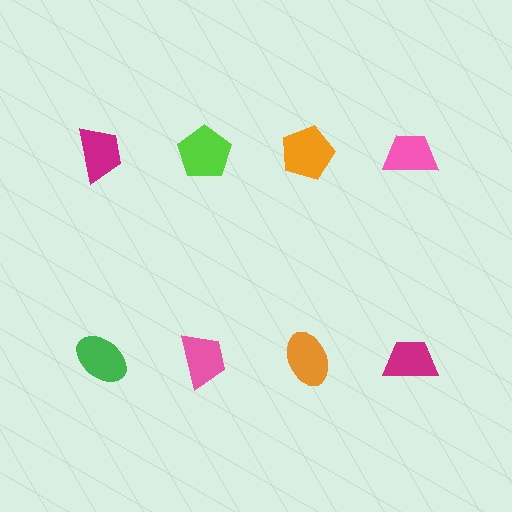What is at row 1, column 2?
A lime pentagon.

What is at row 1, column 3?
An orange pentagon.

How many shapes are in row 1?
4 shapes.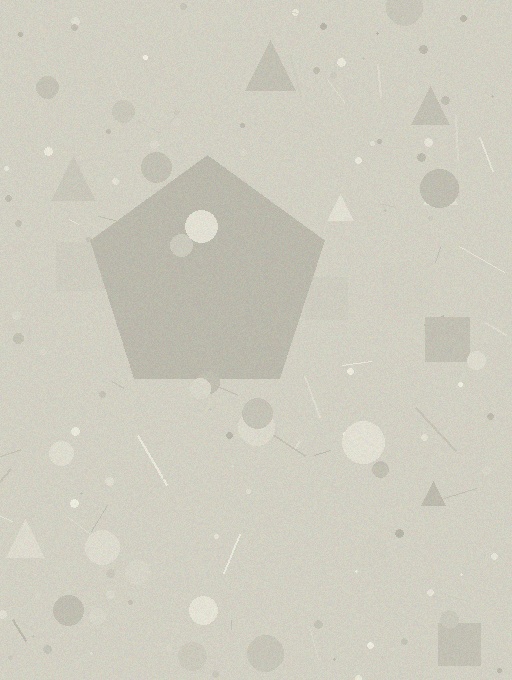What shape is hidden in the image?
A pentagon is hidden in the image.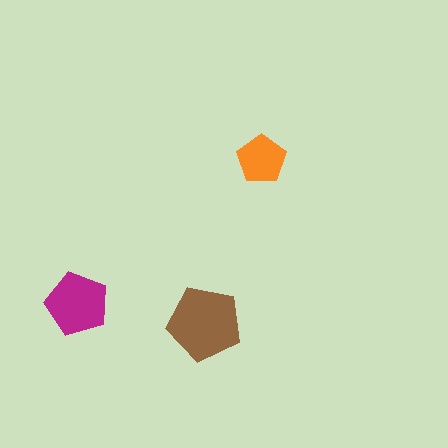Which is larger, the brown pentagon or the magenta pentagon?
The brown one.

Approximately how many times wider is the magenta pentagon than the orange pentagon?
About 1.5 times wider.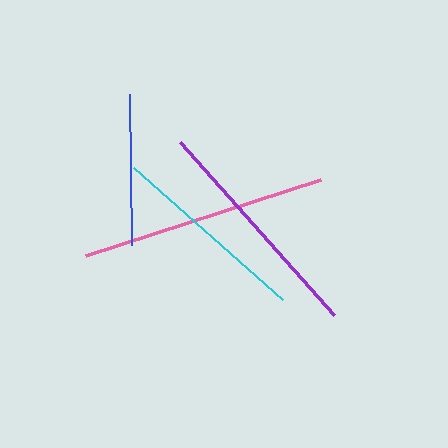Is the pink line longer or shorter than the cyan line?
The pink line is longer than the cyan line.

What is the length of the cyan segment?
The cyan segment is approximately 199 pixels long.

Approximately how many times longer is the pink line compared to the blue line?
The pink line is approximately 1.6 times the length of the blue line.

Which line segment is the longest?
The pink line is the longest at approximately 247 pixels.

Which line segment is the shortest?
The blue line is the shortest at approximately 152 pixels.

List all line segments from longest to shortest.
From longest to shortest: pink, purple, cyan, blue.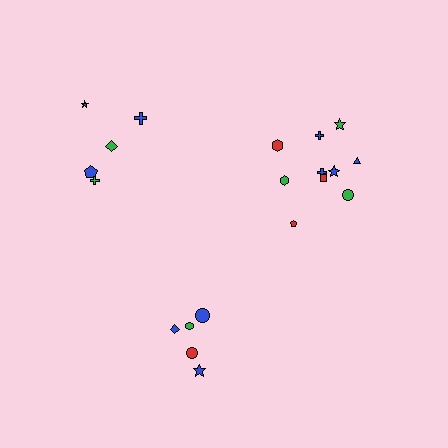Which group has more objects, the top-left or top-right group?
The top-right group.